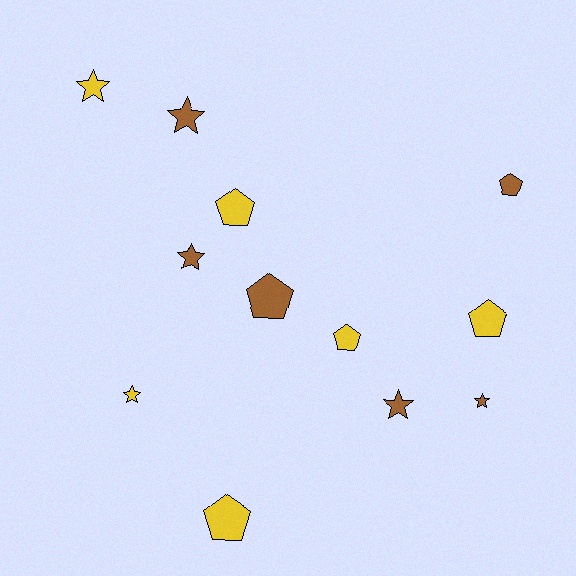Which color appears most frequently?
Yellow, with 6 objects.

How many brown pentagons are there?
There are 2 brown pentagons.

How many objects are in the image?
There are 12 objects.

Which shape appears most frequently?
Star, with 6 objects.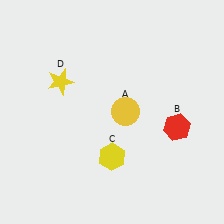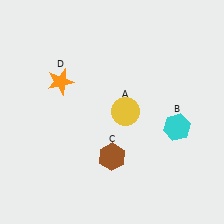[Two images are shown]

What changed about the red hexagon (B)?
In Image 1, B is red. In Image 2, it changed to cyan.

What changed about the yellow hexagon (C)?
In Image 1, C is yellow. In Image 2, it changed to brown.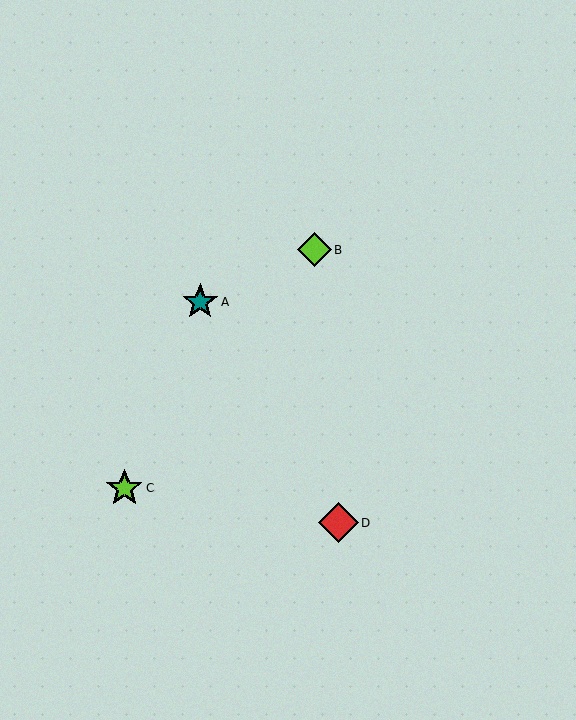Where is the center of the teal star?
The center of the teal star is at (200, 302).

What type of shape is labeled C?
Shape C is a lime star.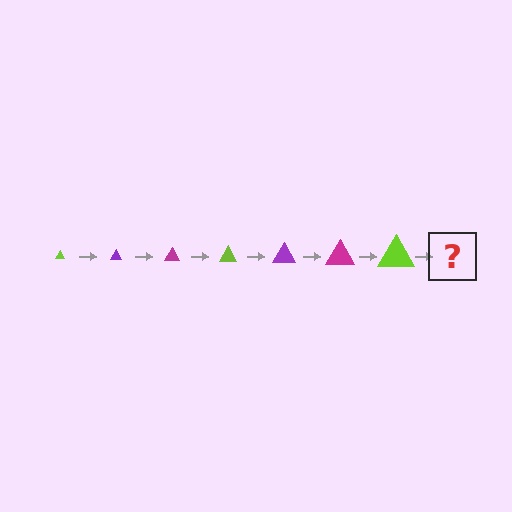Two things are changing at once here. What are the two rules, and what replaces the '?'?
The two rules are that the triangle grows larger each step and the color cycles through lime, purple, and magenta. The '?' should be a purple triangle, larger than the previous one.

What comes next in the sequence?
The next element should be a purple triangle, larger than the previous one.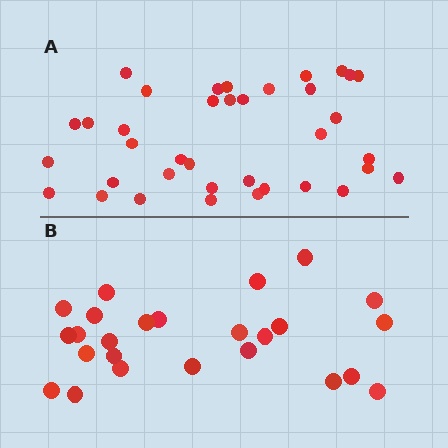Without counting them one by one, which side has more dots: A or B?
Region A (the top region) has more dots.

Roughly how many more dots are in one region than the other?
Region A has roughly 12 or so more dots than region B.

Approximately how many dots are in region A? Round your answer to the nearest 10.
About 40 dots. (The exact count is 37, which rounds to 40.)